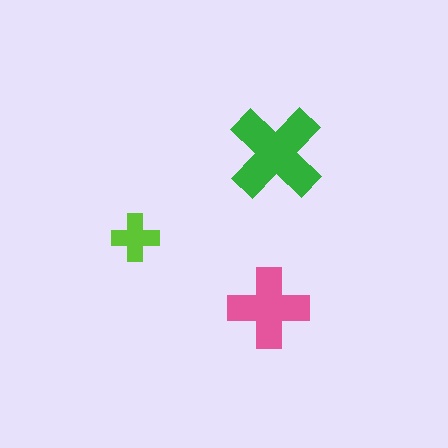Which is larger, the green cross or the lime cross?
The green one.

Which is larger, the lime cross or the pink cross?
The pink one.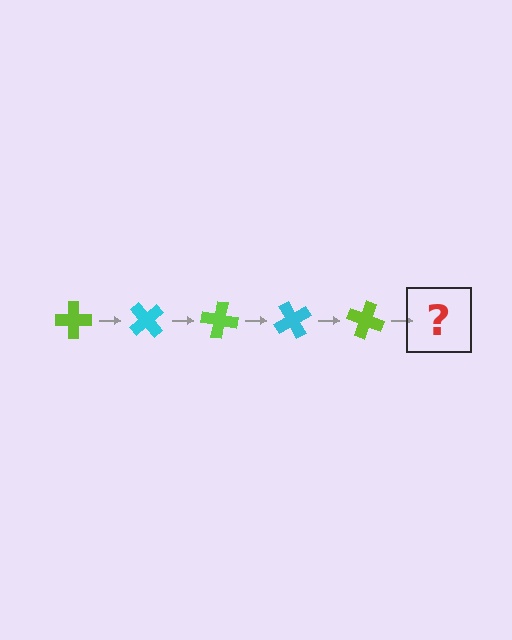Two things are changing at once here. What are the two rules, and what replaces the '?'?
The two rules are that it rotates 50 degrees each step and the color cycles through lime and cyan. The '?' should be a cyan cross, rotated 250 degrees from the start.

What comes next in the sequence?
The next element should be a cyan cross, rotated 250 degrees from the start.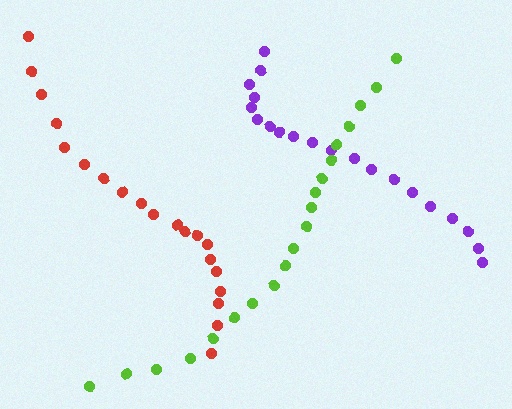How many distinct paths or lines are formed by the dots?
There are 3 distinct paths.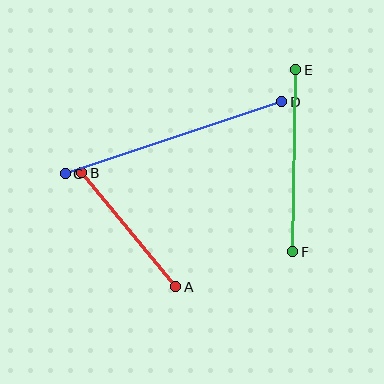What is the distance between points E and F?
The distance is approximately 182 pixels.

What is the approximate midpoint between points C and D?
The midpoint is at approximately (174, 138) pixels.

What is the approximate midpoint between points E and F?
The midpoint is at approximately (294, 161) pixels.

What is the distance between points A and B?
The distance is approximately 148 pixels.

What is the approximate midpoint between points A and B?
The midpoint is at approximately (129, 230) pixels.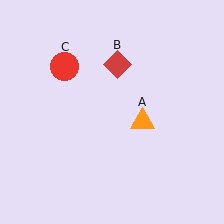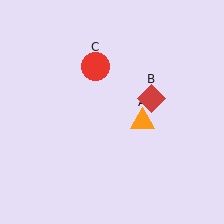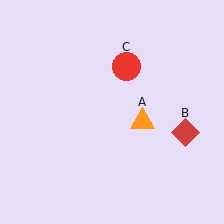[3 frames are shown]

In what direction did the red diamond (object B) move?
The red diamond (object B) moved down and to the right.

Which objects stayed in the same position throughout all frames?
Orange triangle (object A) remained stationary.